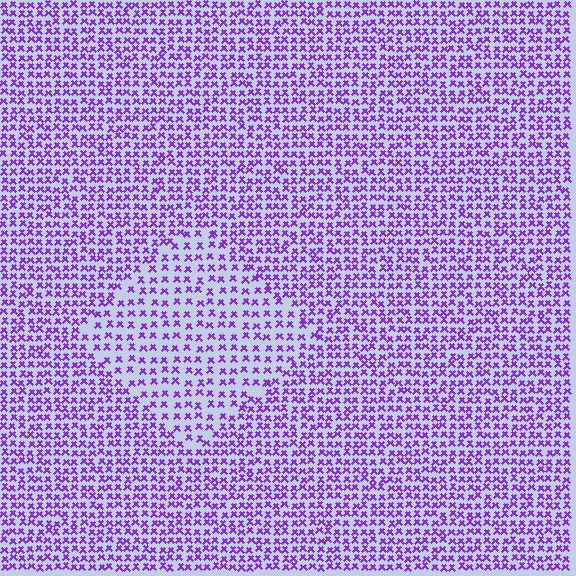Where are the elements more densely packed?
The elements are more densely packed outside the diamond boundary.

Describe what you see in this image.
The image contains small purple elements arranged at two different densities. A diamond-shaped region is visible where the elements are less densely packed than the surrounding area.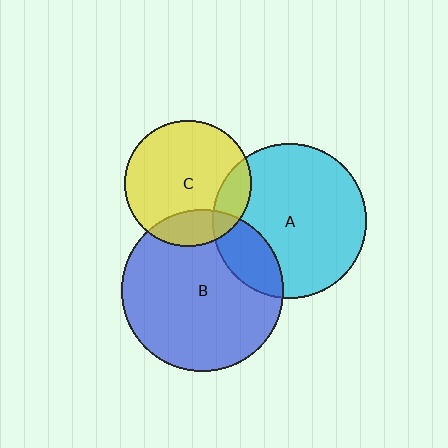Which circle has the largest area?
Circle B (blue).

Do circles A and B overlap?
Yes.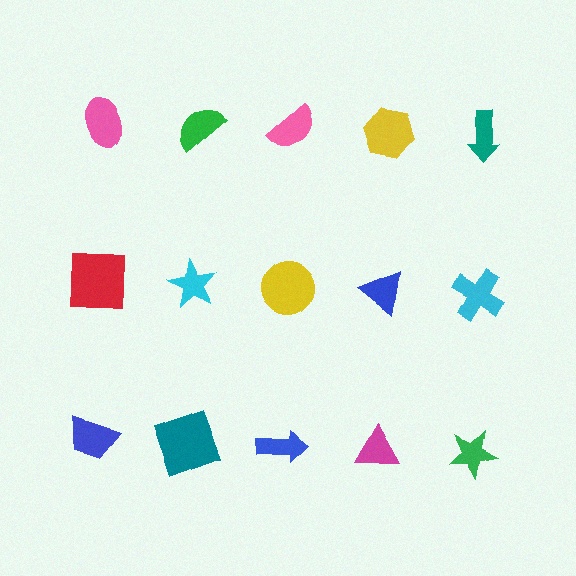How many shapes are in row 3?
5 shapes.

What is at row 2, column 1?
A red square.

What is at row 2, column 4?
A blue triangle.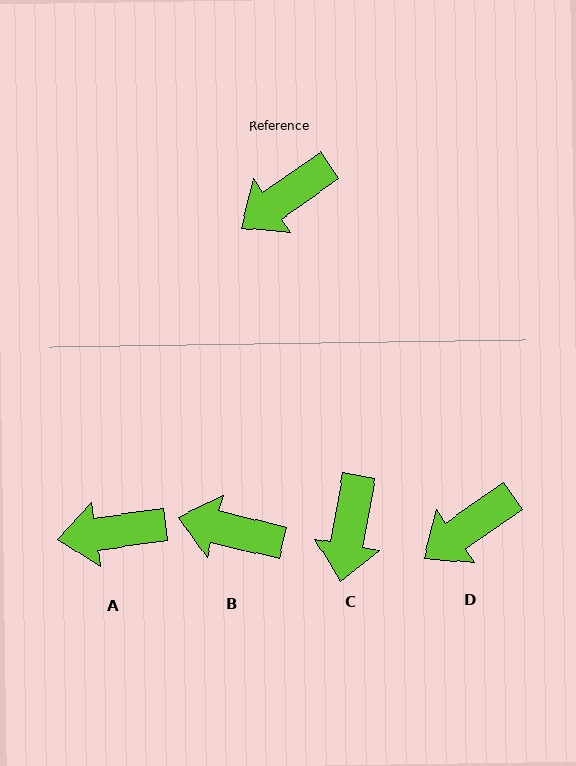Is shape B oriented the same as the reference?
No, it is off by about 49 degrees.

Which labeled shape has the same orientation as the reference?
D.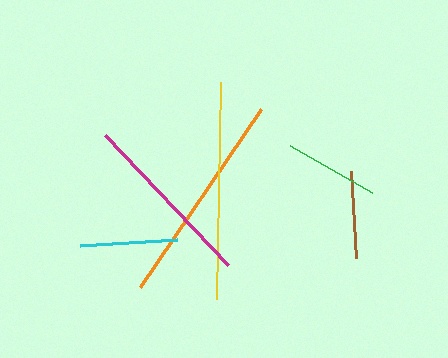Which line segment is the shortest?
The brown line is the shortest at approximately 87 pixels.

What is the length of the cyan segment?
The cyan segment is approximately 97 pixels long.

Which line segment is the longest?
The yellow line is the longest at approximately 217 pixels.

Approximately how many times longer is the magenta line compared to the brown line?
The magenta line is approximately 2.0 times the length of the brown line.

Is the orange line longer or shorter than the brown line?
The orange line is longer than the brown line.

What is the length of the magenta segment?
The magenta segment is approximately 179 pixels long.